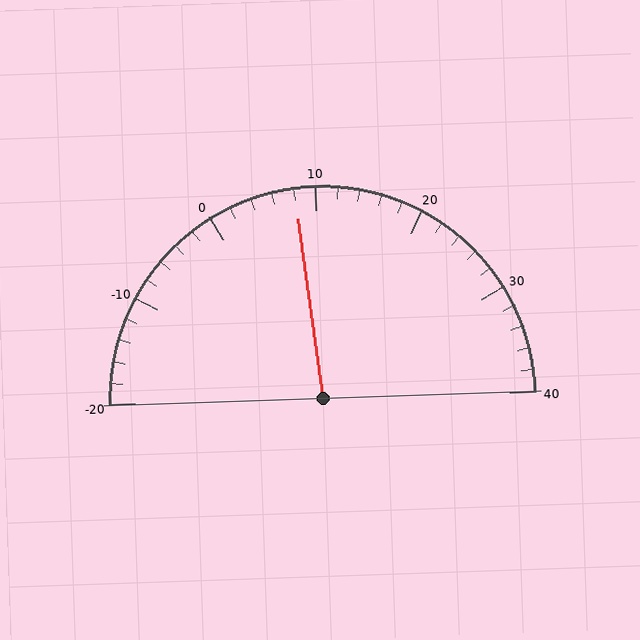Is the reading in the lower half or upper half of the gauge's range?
The reading is in the lower half of the range (-20 to 40).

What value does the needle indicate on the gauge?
The needle indicates approximately 8.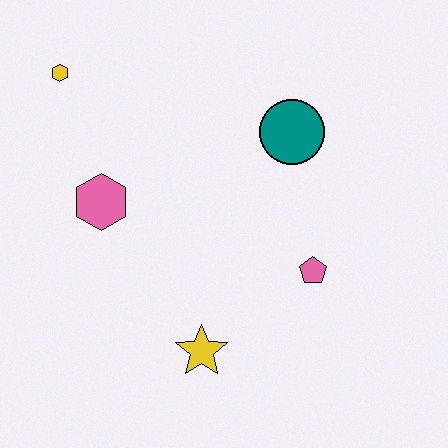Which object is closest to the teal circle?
The pink pentagon is closest to the teal circle.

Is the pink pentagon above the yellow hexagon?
No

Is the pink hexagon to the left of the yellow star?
Yes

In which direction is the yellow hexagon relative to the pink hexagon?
The yellow hexagon is above the pink hexagon.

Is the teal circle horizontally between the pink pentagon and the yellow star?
Yes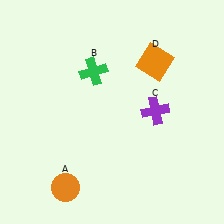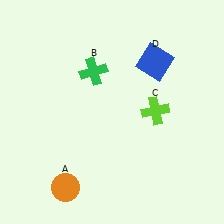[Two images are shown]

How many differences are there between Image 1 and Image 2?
There are 2 differences between the two images.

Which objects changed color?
C changed from purple to lime. D changed from orange to blue.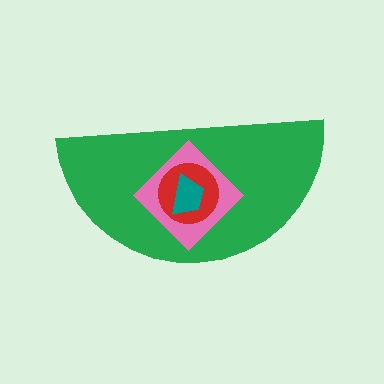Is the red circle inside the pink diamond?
Yes.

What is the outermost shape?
The green semicircle.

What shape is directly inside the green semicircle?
The pink diamond.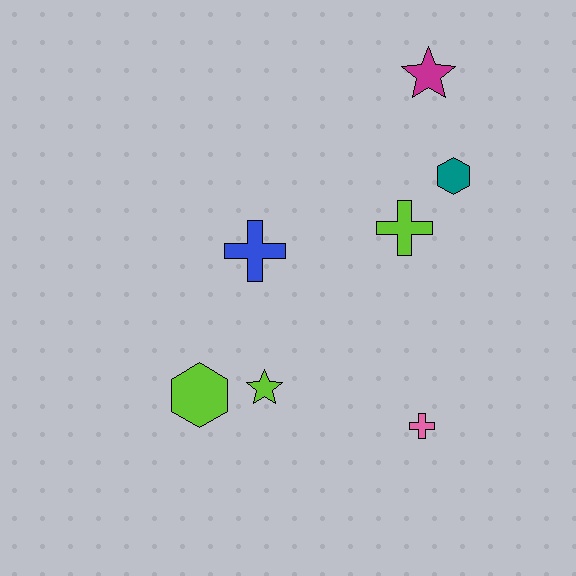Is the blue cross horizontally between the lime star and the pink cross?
No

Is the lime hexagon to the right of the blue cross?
No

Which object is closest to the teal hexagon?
The lime cross is closest to the teal hexagon.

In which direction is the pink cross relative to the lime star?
The pink cross is to the right of the lime star.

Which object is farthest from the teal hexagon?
The lime hexagon is farthest from the teal hexagon.